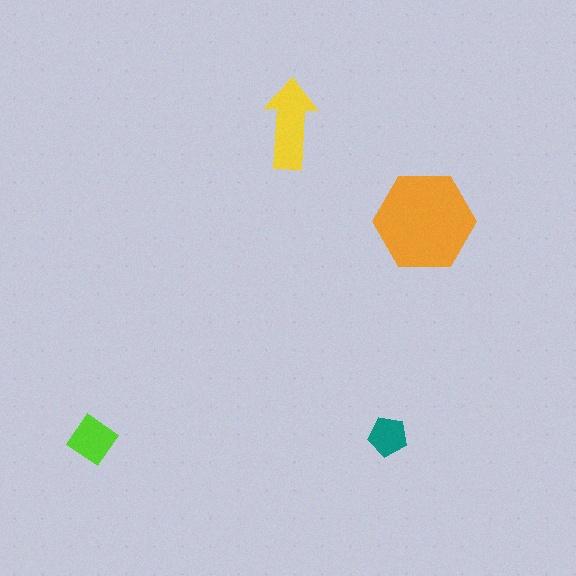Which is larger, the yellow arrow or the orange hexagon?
The orange hexagon.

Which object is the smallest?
The teal pentagon.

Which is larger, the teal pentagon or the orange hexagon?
The orange hexagon.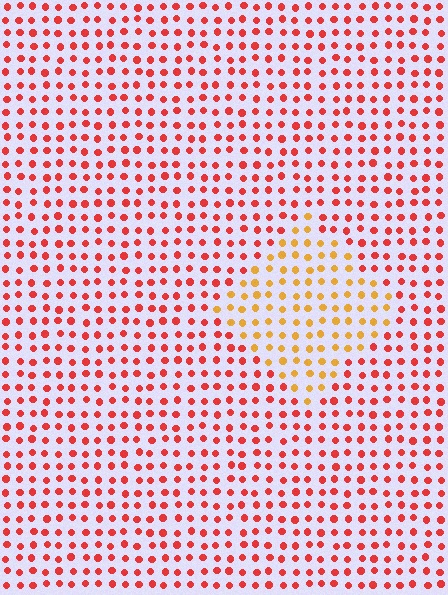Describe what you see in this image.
The image is filled with small red elements in a uniform arrangement. A diamond-shaped region is visible where the elements are tinted to a slightly different hue, forming a subtle color boundary.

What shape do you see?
I see a diamond.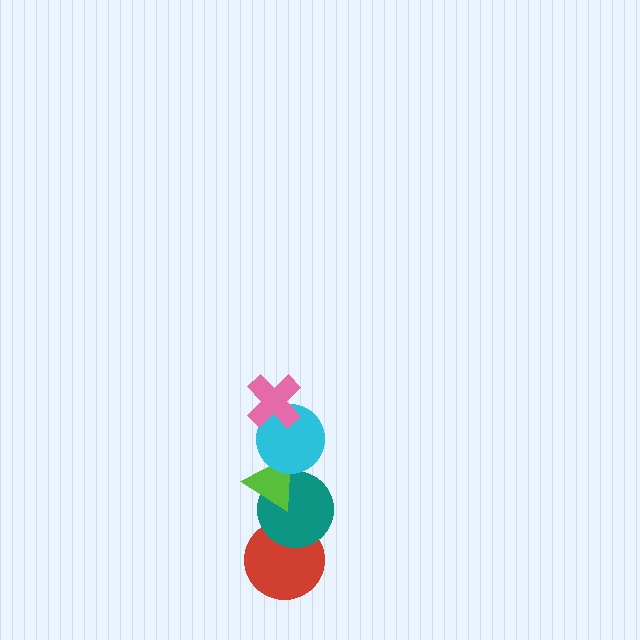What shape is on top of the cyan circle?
The pink cross is on top of the cyan circle.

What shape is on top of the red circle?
The teal circle is on top of the red circle.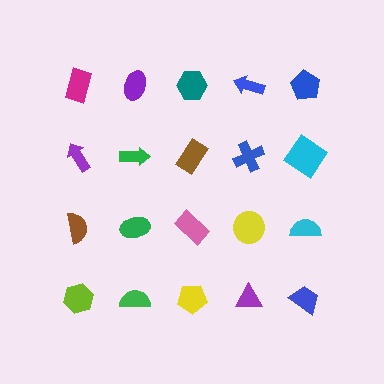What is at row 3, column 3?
A pink rectangle.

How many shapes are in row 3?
5 shapes.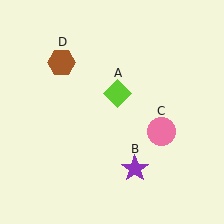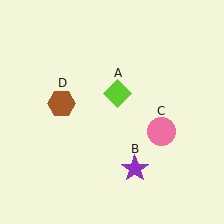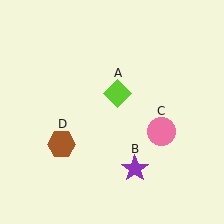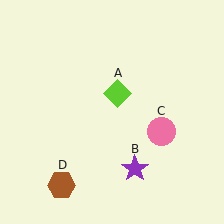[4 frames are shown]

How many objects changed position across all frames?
1 object changed position: brown hexagon (object D).